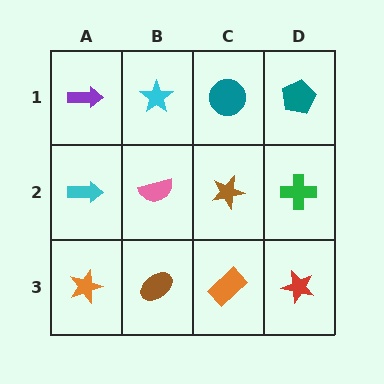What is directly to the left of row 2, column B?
A cyan arrow.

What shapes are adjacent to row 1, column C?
A brown star (row 2, column C), a cyan star (row 1, column B), a teal pentagon (row 1, column D).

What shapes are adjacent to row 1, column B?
A pink semicircle (row 2, column B), a purple arrow (row 1, column A), a teal circle (row 1, column C).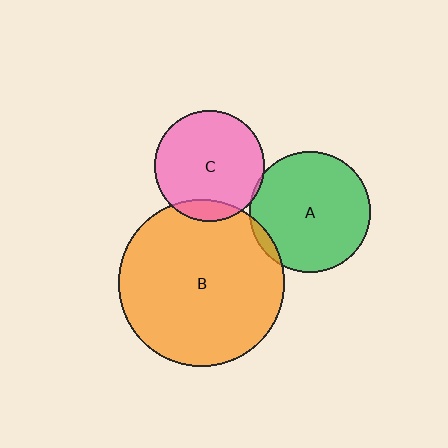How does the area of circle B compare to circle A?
Approximately 1.9 times.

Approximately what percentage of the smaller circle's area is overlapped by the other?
Approximately 5%.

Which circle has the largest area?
Circle B (orange).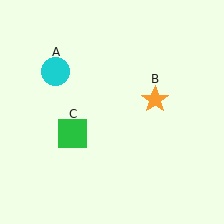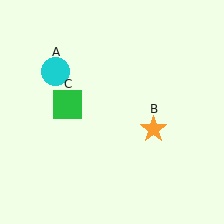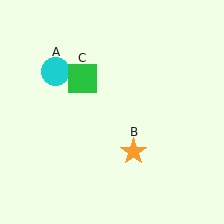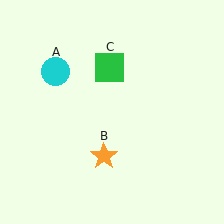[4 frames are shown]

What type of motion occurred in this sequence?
The orange star (object B), green square (object C) rotated clockwise around the center of the scene.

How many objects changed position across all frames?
2 objects changed position: orange star (object B), green square (object C).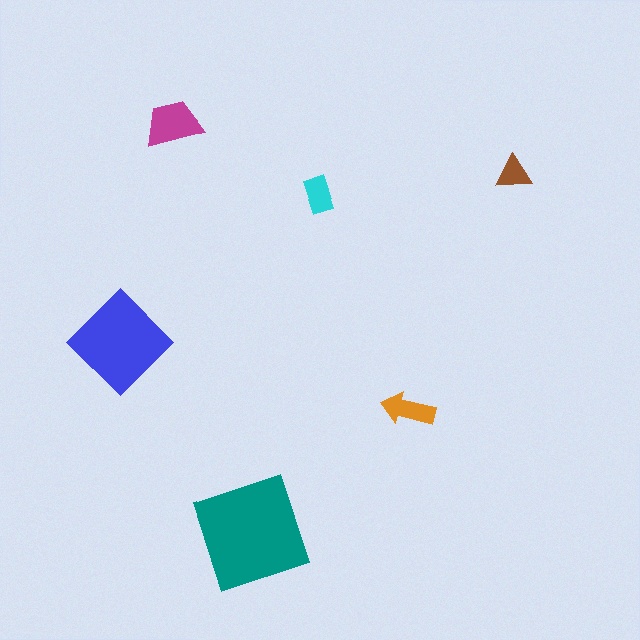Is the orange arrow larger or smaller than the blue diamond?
Smaller.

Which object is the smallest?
The brown triangle.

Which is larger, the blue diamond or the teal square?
The teal square.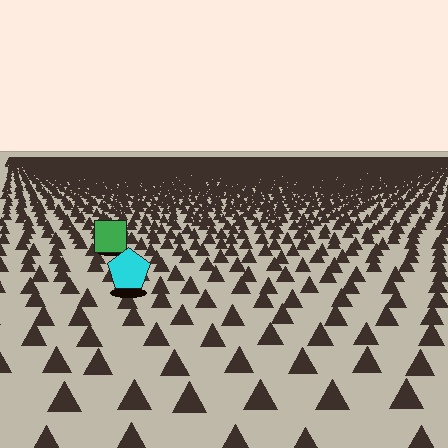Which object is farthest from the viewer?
The green square is farthest from the viewer. It appears smaller and the ground texture around it is denser.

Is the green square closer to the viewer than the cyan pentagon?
No. The cyan pentagon is closer — you can tell from the texture gradient: the ground texture is coarser near it.